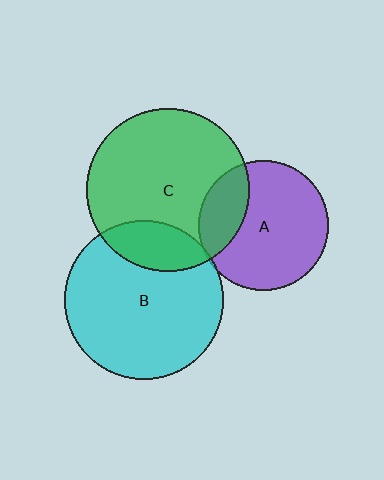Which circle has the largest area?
Circle C (green).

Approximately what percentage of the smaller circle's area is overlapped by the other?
Approximately 20%.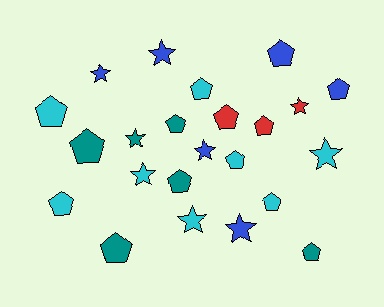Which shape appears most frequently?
Pentagon, with 14 objects.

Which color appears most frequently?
Cyan, with 8 objects.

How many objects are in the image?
There are 23 objects.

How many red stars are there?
There is 1 red star.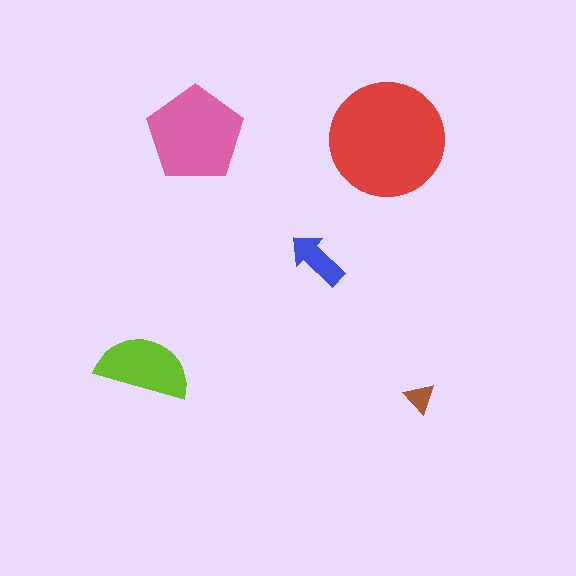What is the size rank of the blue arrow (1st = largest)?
4th.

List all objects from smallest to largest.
The brown triangle, the blue arrow, the lime semicircle, the pink pentagon, the red circle.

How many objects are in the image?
There are 5 objects in the image.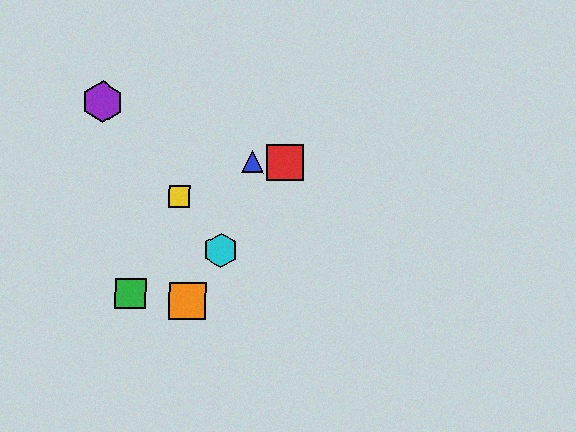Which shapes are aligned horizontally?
The red square, the blue triangle are aligned horizontally.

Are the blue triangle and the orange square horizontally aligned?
No, the blue triangle is at y≈162 and the orange square is at y≈301.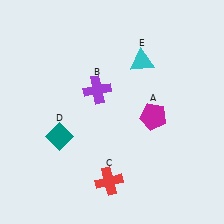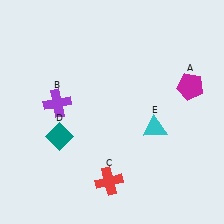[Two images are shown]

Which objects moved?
The objects that moved are: the magenta pentagon (A), the purple cross (B), the cyan triangle (E).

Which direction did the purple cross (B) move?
The purple cross (B) moved left.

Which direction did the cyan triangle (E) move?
The cyan triangle (E) moved down.